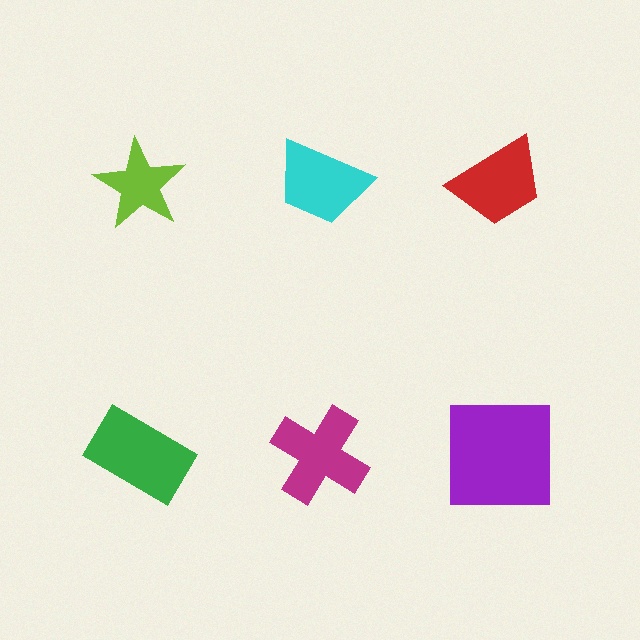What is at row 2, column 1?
A green rectangle.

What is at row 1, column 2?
A cyan trapezoid.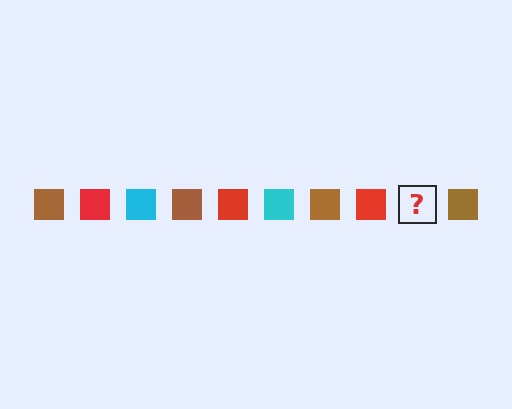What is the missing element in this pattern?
The missing element is a cyan square.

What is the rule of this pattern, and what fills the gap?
The rule is that the pattern cycles through brown, red, cyan squares. The gap should be filled with a cyan square.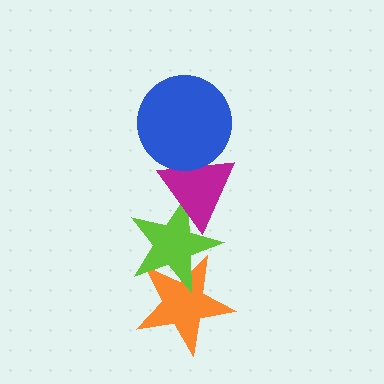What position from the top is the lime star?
The lime star is 3rd from the top.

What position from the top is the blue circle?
The blue circle is 1st from the top.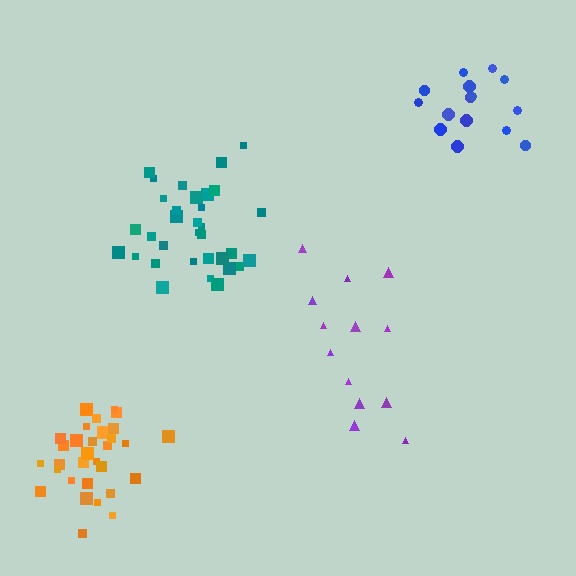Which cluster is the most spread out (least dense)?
Purple.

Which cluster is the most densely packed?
Orange.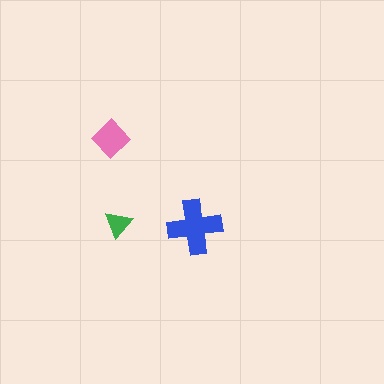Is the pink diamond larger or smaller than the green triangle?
Larger.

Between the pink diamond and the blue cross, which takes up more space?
The blue cross.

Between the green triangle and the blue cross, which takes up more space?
The blue cross.